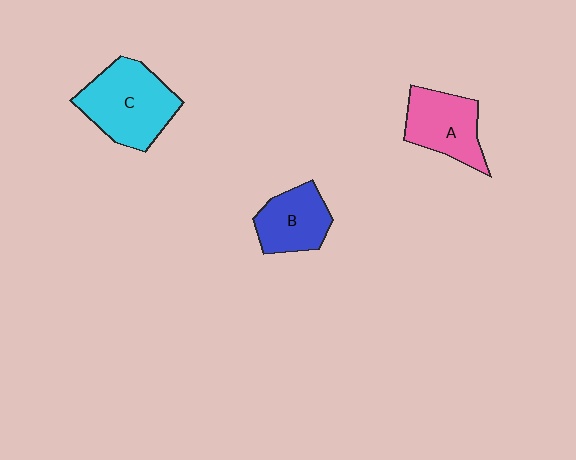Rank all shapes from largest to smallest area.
From largest to smallest: C (cyan), A (pink), B (blue).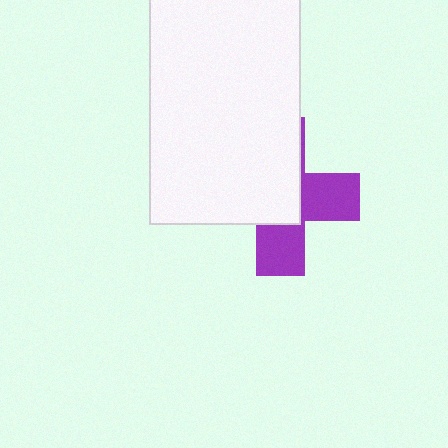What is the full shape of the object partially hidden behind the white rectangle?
The partially hidden object is a purple cross.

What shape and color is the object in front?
The object in front is a white rectangle.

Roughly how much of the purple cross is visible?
A small part of it is visible (roughly 42%).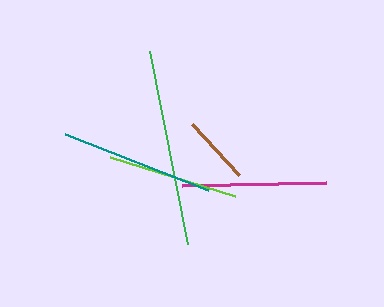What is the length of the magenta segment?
The magenta segment is approximately 144 pixels long.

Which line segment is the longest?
The green line is the longest at approximately 196 pixels.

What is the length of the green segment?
The green segment is approximately 196 pixels long.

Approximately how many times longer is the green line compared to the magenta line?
The green line is approximately 1.4 times the length of the magenta line.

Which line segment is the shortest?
The brown line is the shortest at approximately 70 pixels.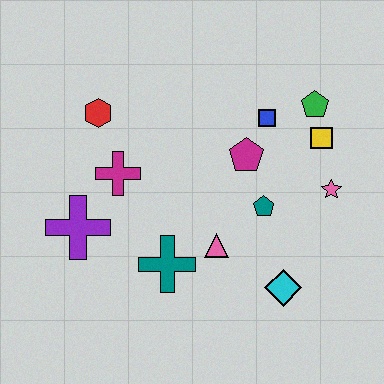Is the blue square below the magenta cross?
No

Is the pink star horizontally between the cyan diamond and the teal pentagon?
No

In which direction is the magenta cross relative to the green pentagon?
The magenta cross is to the left of the green pentagon.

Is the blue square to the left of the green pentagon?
Yes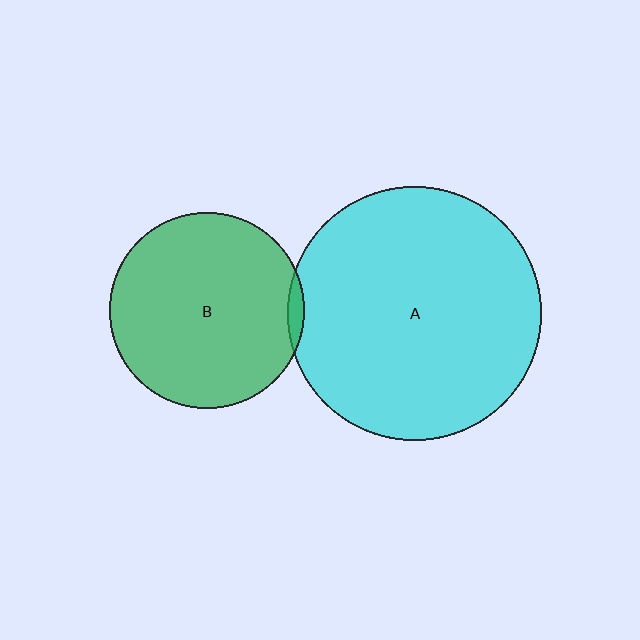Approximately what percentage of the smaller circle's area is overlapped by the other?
Approximately 5%.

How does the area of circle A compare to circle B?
Approximately 1.7 times.